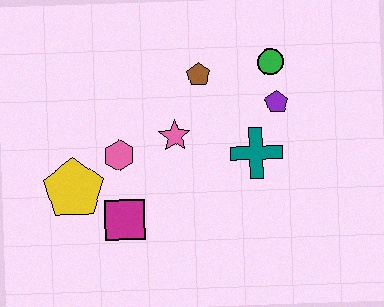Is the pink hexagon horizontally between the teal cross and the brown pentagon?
No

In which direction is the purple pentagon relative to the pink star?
The purple pentagon is to the right of the pink star.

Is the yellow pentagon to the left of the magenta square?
Yes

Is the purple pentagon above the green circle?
No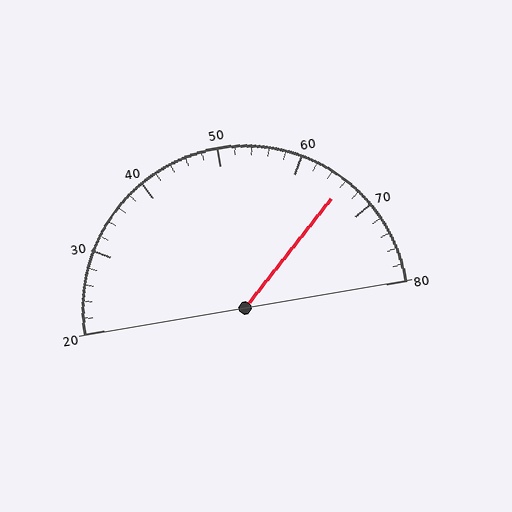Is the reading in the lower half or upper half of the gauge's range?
The reading is in the upper half of the range (20 to 80).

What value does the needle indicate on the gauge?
The needle indicates approximately 66.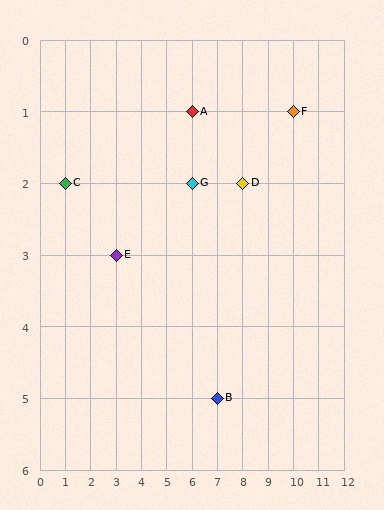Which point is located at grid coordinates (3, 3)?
Point E is at (3, 3).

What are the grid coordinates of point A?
Point A is at grid coordinates (6, 1).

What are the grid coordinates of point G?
Point G is at grid coordinates (6, 2).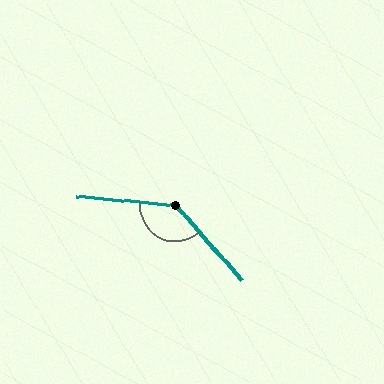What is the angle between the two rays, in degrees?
Approximately 137 degrees.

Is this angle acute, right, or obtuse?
It is obtuse.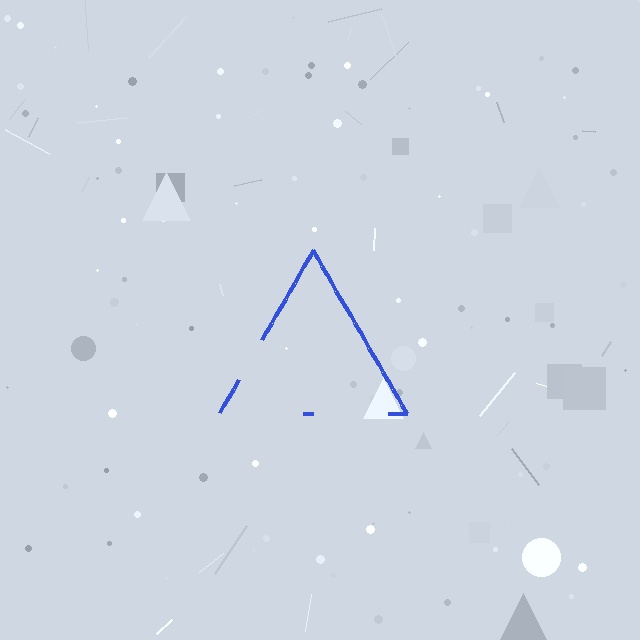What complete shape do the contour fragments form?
The contour fragments form a triangle.